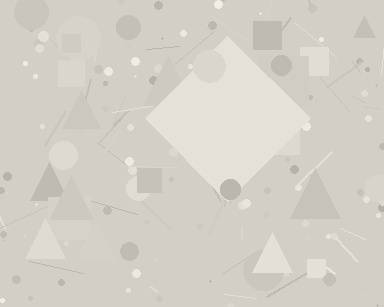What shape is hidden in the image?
A diamond is hidden in the image.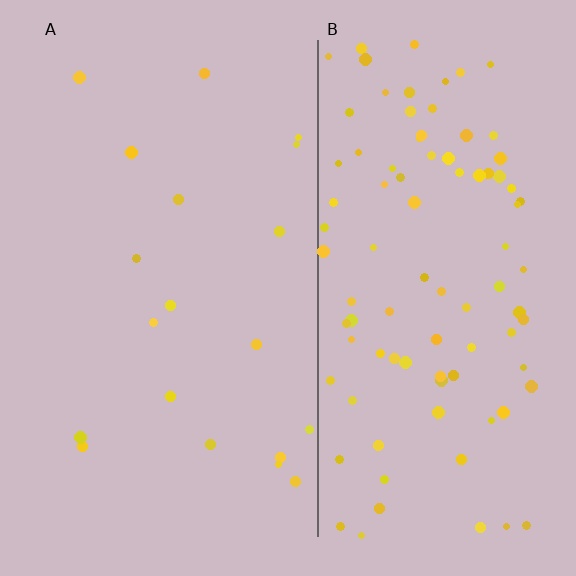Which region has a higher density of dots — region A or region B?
B (the right).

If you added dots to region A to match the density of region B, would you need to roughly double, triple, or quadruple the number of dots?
Approximately quadruple.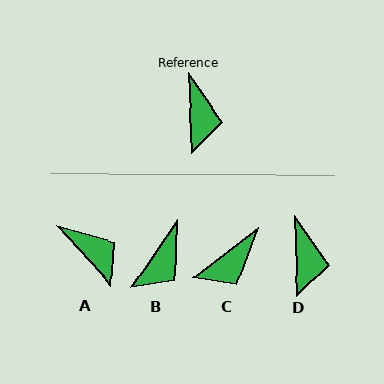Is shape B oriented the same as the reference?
No, it is off by about 37 degrees.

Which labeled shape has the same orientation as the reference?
D.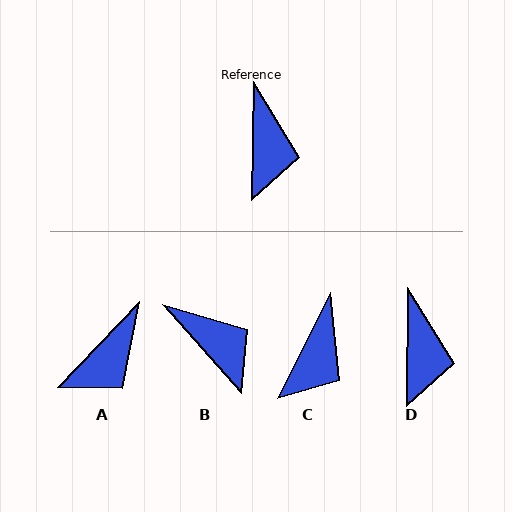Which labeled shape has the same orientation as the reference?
D.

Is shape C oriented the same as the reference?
No, it is off by about 25 degrees.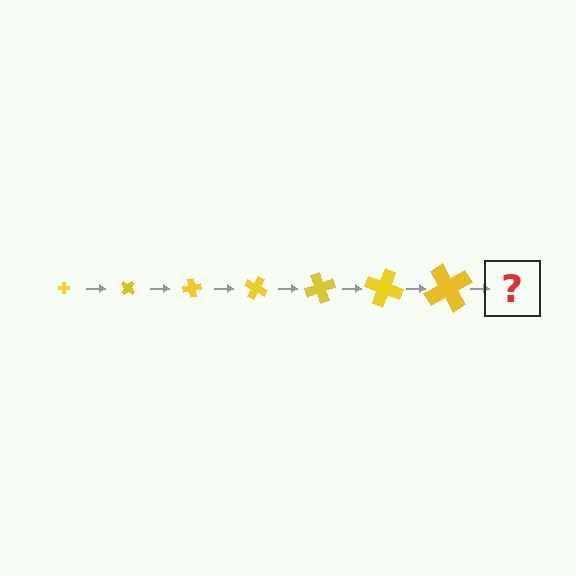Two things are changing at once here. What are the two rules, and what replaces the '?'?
The two rules are that the cross grows larger each step and it rotates 40 degrees each step. The '?' should be a cross, larger than the previous one and rotated 280 degrees from the start.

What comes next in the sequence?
The next element should be a cross, larger than the previous one and rotated 280 degrees from the start.